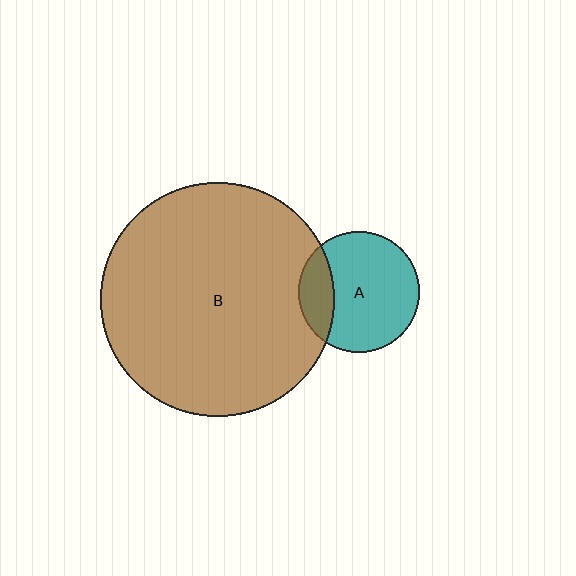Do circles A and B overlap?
Yes.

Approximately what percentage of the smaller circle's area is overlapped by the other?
Approximately 20%.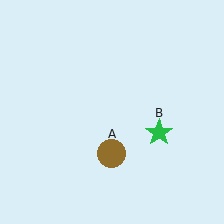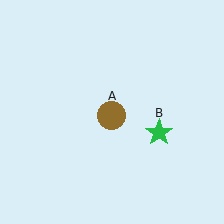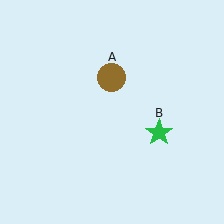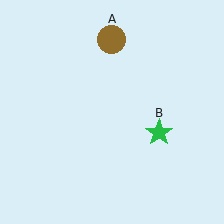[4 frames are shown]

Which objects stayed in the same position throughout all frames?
Green star (object B) remained stationary.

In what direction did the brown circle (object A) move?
The brown circle (object A) moved up.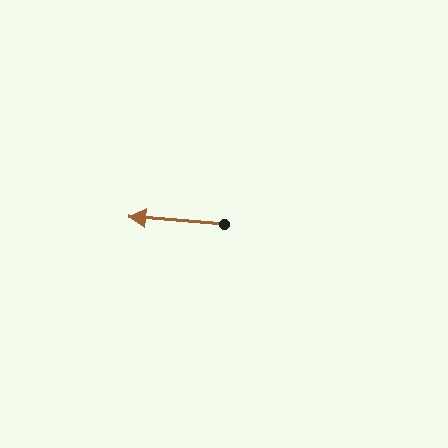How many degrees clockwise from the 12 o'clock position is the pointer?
Approximately 275 degrees.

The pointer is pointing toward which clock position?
Roughly 9 o'clock.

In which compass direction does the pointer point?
West.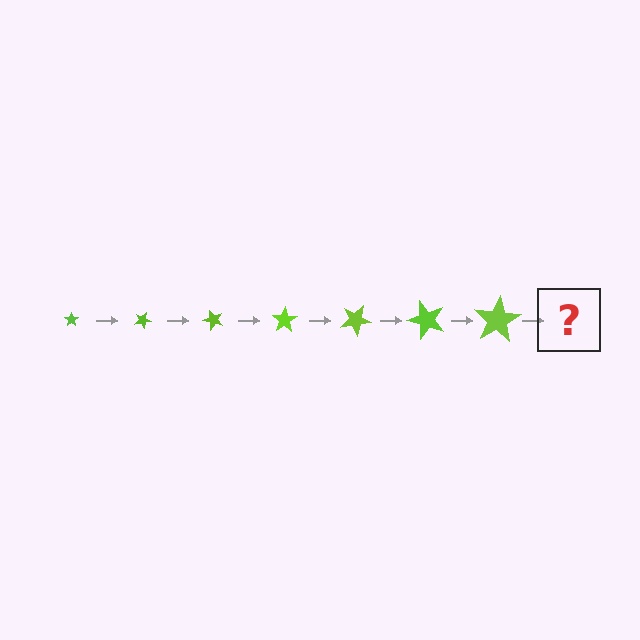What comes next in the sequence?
The next element should be a star, larger than the previous one and rotated 175 degrees from the start.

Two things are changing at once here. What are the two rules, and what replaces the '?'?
The two rules are that the star grows larger each step and it rotates 25 degrees each step. The '?' should be a star, larger than the previous one and rotated 175 degrees from the start.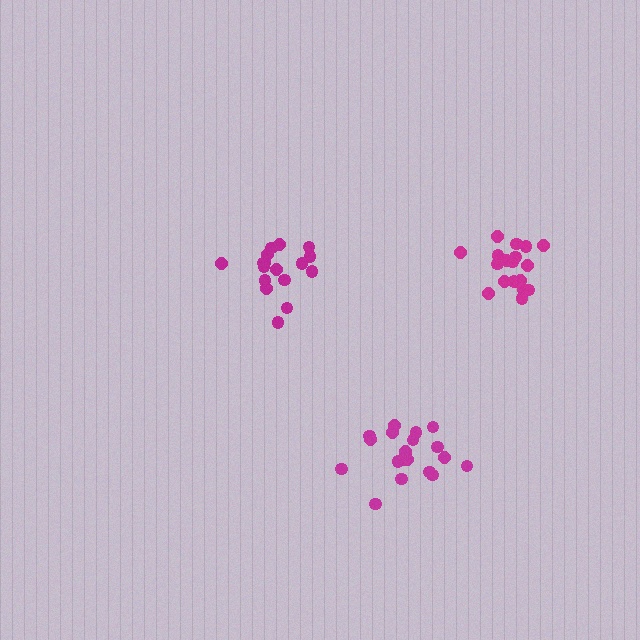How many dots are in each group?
Group 1: 17 dots, Group 2: 20 dots, Group 3: 19 dots (56 total).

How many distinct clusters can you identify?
There are 3 distinct clusters.